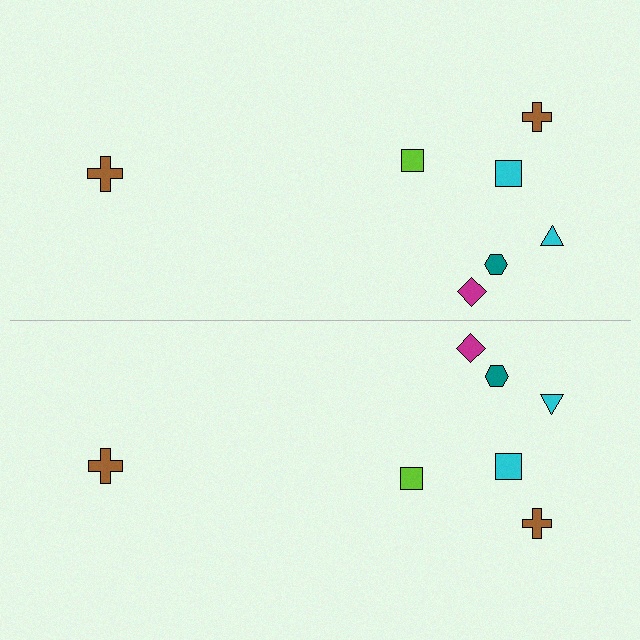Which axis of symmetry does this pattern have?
The pattern has a horizontal axis of symmetry running through the center of the image.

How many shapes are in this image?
There are 14 shapes in this image.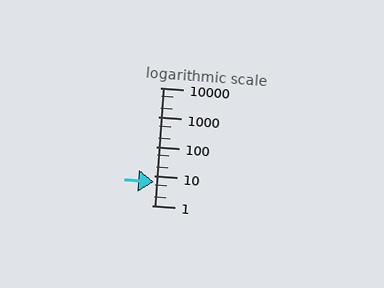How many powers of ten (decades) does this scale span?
The scale spans 4 decades, from 1 to 10000.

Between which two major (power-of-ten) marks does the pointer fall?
The pointer is between 1 and 10.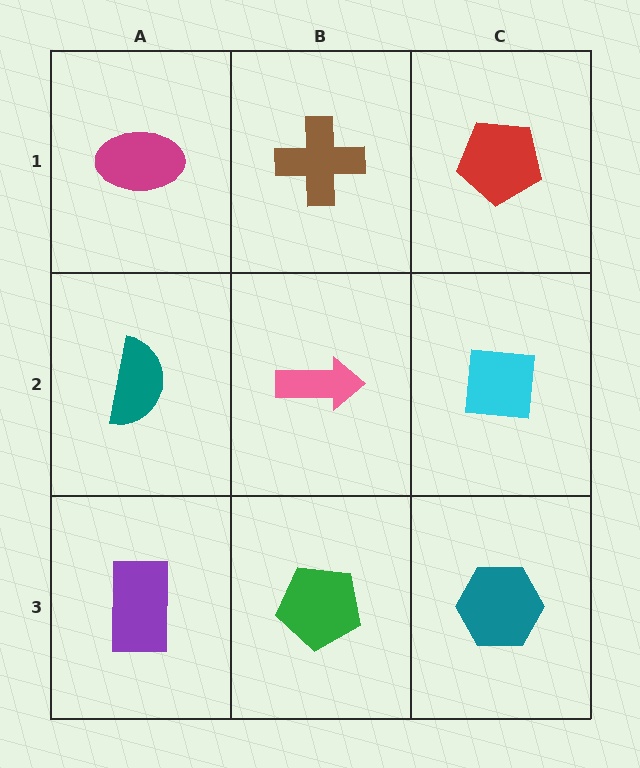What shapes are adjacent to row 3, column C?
A cyan square (row 2, column C), a green pentagon (row 3, column B).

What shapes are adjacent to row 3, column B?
A pink arrow (row 2, column B), a purple rectangle (row 3, column A), a teal hexagon (row 3, column C).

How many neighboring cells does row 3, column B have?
3.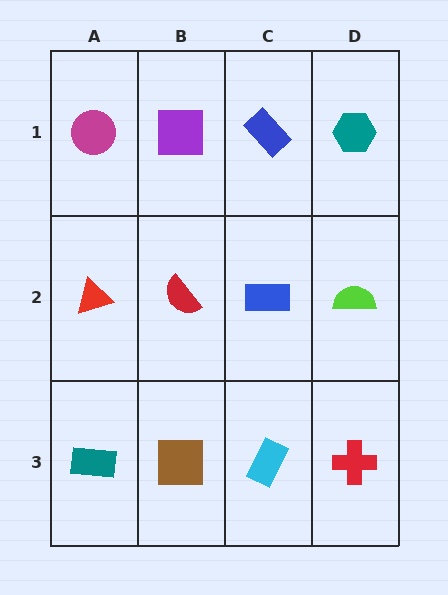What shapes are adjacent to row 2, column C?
A blue rectangle (row 1, column C), a cyan rectangle (row 3, column C), a red semicircle (row 2, column B), a lime semicircle (row 2, column D).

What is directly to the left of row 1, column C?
A purple square.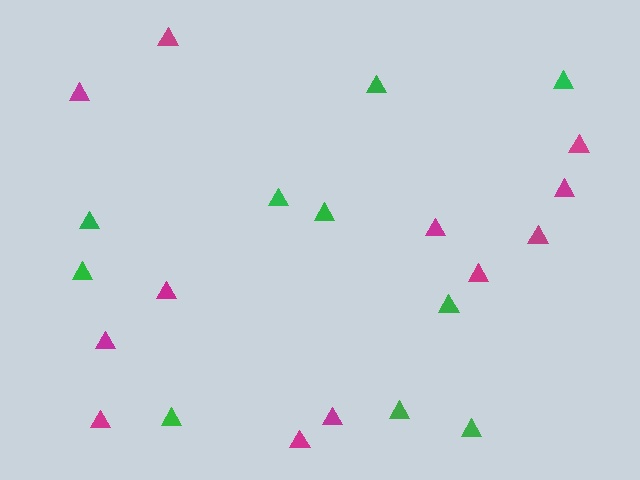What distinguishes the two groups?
There are 2 groups: one group of green triangles (10) and one group of magenta triangles (12).